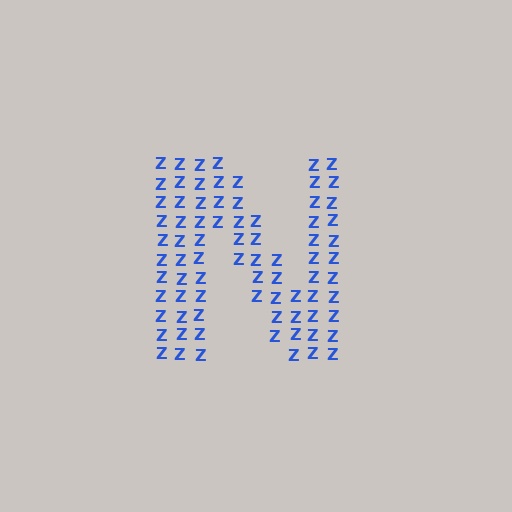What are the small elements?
The small elements are letter Z's.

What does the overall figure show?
The overall figure shows the letter N.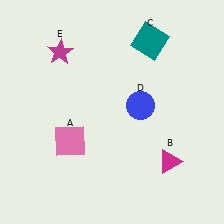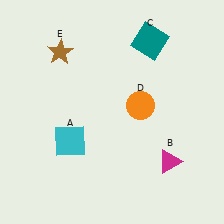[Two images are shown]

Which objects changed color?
A changed from pink to cyan. D changed from blue to orange. E changed from magenta to brown.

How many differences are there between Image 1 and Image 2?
There are 3 differences between the two images.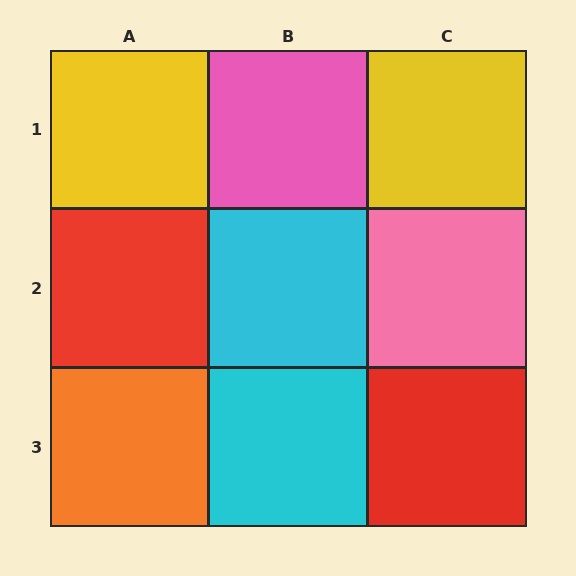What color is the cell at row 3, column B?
Cyan.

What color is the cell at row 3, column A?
Orange.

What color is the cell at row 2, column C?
Pink.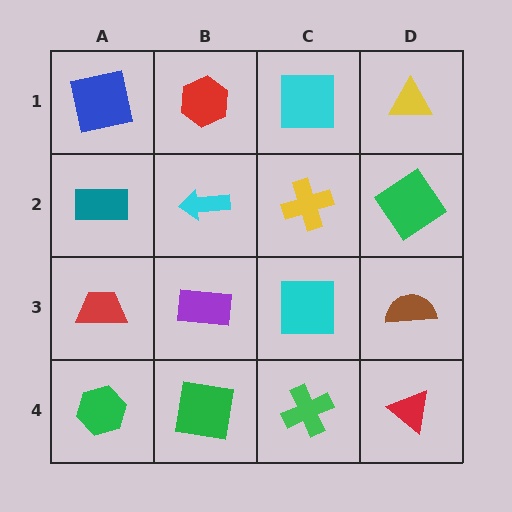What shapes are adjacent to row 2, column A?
A blue square (row 1, column A), a red trapezoid (row 3, column A), a cyan arrow (row 2, column B).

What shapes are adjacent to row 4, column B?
A purple rectangle (row 3, column B), a green hexagon (row 4, column A), a green cross (row 4, column C).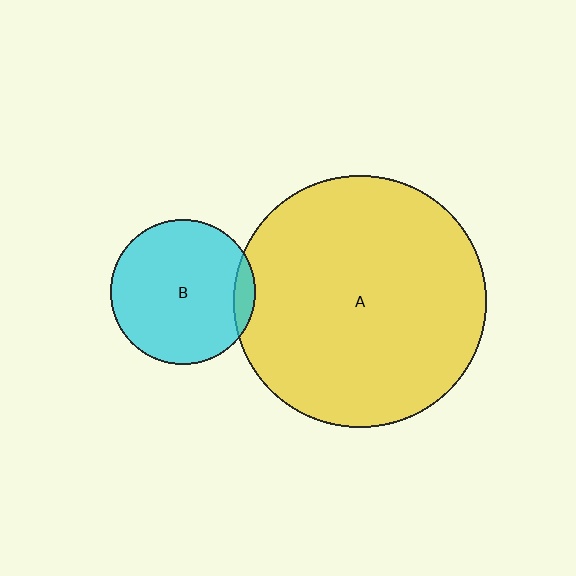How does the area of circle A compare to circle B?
Approximately 3.0 times.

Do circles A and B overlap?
Yes.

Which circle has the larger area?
Circle A (yellow).